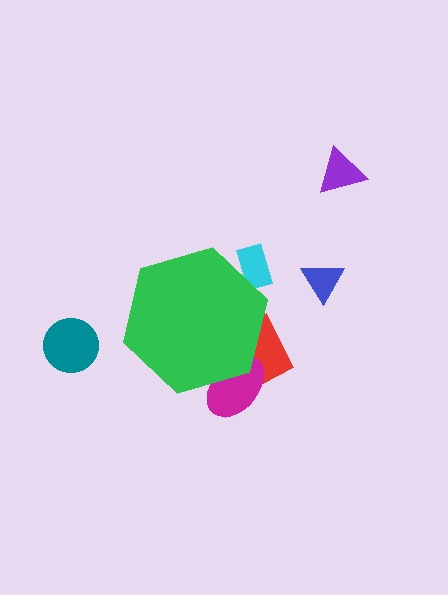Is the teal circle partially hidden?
No, the teal circle is fully visible.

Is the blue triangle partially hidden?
No, the blue triangle is fully visible.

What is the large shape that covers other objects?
A green hexagon.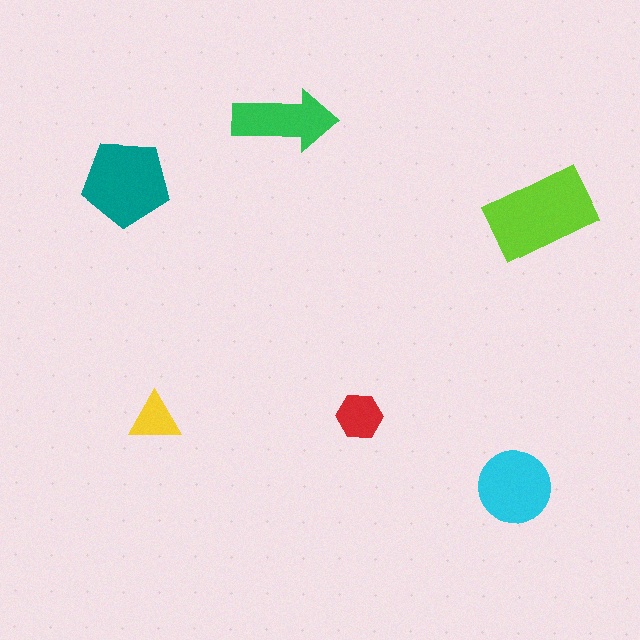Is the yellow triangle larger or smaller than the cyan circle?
Smaller.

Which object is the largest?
The lime rectangle.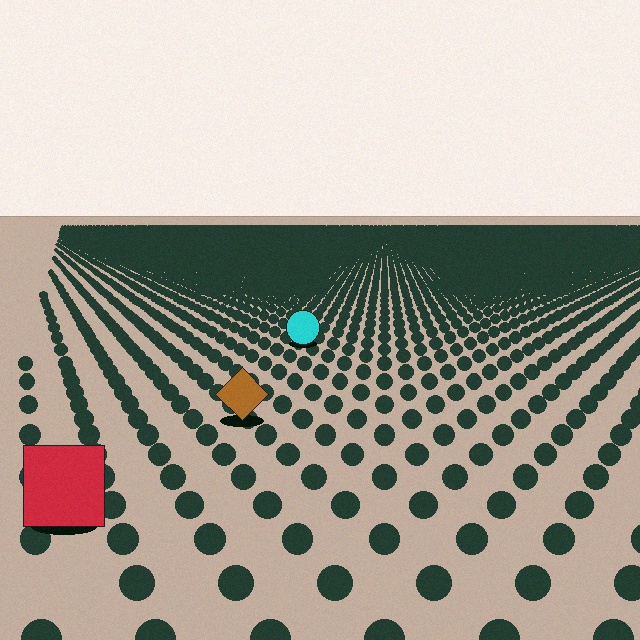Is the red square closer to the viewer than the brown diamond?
Yes. The red square is closer — you can tell from the texture gradient: the ground texture is coarser near it.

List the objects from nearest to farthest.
From nearest to farthest: the red square, the brown diamond, the cyan circle.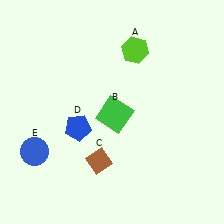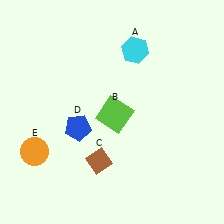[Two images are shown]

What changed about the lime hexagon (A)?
In Image 1, A is lime. In Image 2, it changed to cyan.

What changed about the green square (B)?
In Image 1, B is green. In Image 2, it changed to lime.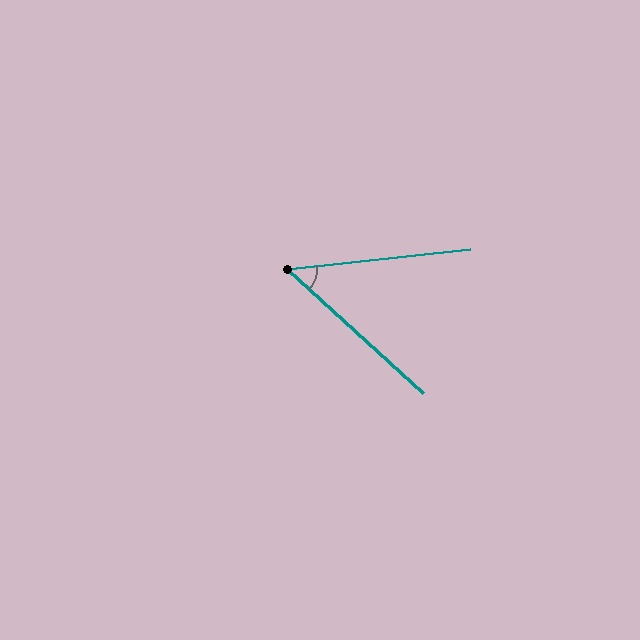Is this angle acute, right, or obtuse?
It is acute.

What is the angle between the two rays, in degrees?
Approximately 49 degrees.